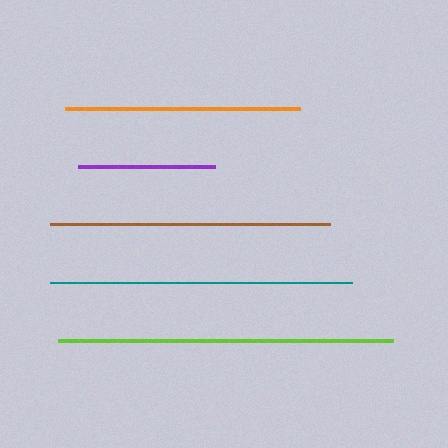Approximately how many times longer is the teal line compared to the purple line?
The teal line is approximately 2.2 times the length of the purple line.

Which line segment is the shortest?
The purple line is the shortest at approximately 137 pixels.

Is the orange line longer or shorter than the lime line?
The lime line is longer than the orange line.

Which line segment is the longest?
The lime line is the longest at approximately 335 pixels.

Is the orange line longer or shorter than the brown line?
The brown line is longer than the orange line.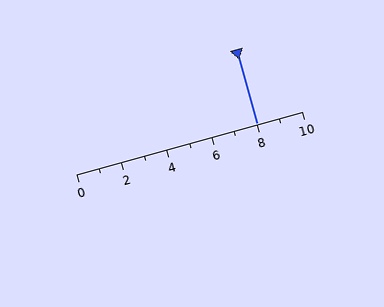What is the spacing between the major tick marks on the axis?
The major ticks are spaced 2 apart.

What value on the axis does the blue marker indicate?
The marker indicates approximately 8.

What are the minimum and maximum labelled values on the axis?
The axis runs from 0 to 10.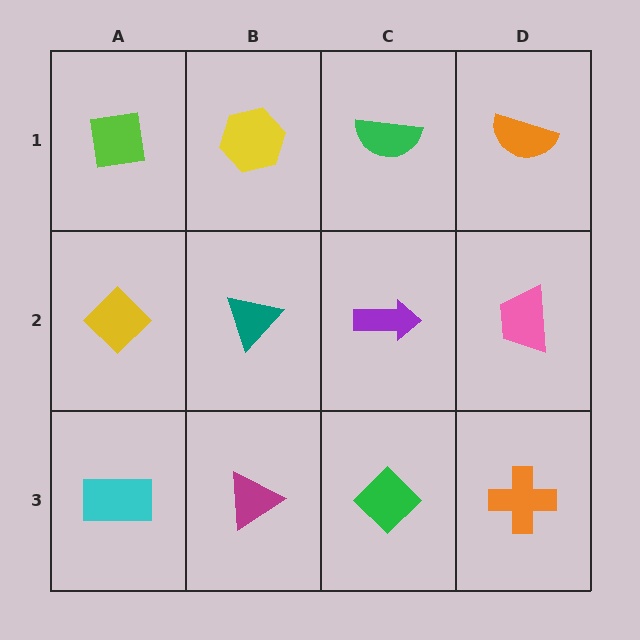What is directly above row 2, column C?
A green semicircle.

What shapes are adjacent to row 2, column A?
A lime square (row 1, column A), a cyan rectangle (row 3, column A), a teal triangle (row 2, column B).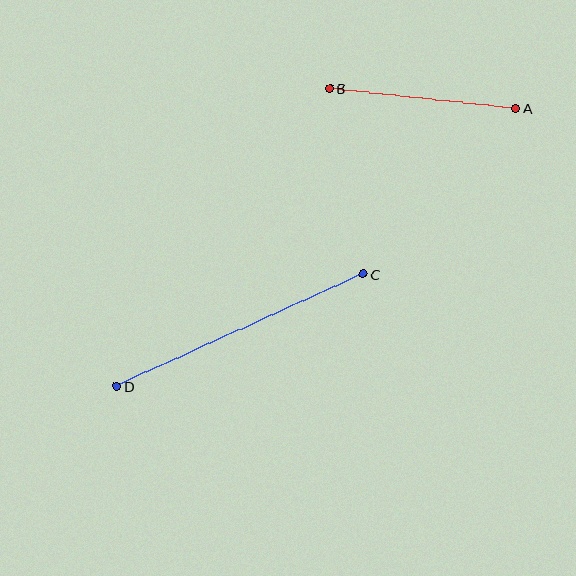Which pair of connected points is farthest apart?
Points C and D are farthest apart.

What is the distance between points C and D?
The distance is approximately 271 pixels.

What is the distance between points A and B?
The distance is approximately 187 pixels.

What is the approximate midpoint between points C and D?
The midpoint is at approximately (240, 330) pixels.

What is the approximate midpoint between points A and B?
The midpoint is at approximately (423, 98) pixels.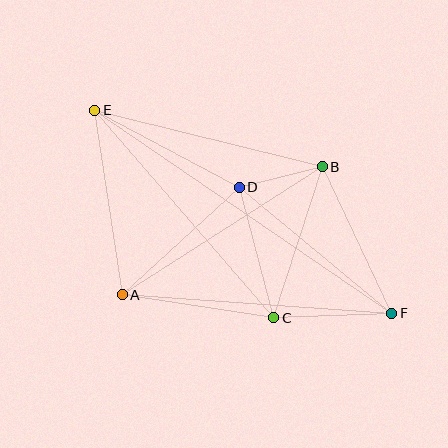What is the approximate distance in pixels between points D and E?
The distance between D and E is approximately 164 pixels.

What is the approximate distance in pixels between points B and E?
The distance between B and E is approximately 234 pixels.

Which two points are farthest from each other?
Points E and F are farthest from each other.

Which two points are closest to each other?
Points B and D are closest to each other.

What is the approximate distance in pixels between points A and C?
The distance between A and C is approximately 153 pixels.